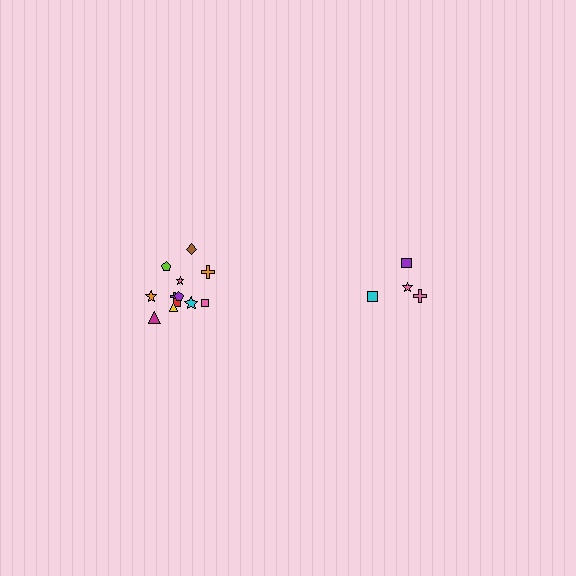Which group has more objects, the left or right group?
The left group.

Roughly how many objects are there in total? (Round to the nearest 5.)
Roughly 15 objects in total.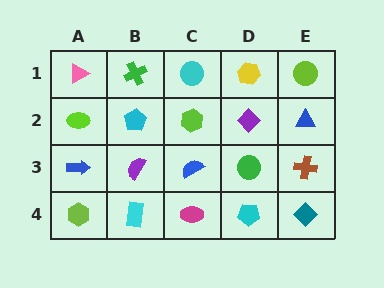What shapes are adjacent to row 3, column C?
A lime hexagon (row 2, column C), a magenta ellipse (row 4, column C), a purple semicircle (row 3, column B), a green circle (row 3, column D).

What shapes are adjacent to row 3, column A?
A lime ellipse (row 2, column A), a lime hexagon (row 4, column A), a purple semicircle (row 3, column B).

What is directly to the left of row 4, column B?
A lime hexagon.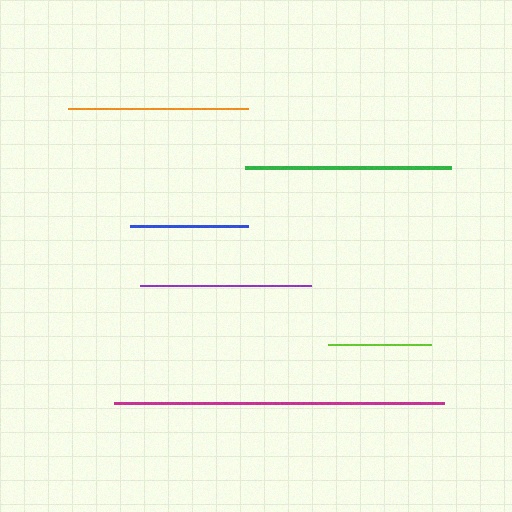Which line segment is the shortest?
The lime line is the shortest at approximately 103 pixels.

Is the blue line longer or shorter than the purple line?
The purple line is longer than the blue line.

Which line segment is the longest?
The magenta line is the longest at approximately 331 pixels.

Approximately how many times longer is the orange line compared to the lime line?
The orange line is approximately 1.7 times the length of the lime line.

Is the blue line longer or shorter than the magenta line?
The magenta line is longer than the blue line.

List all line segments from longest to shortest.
From longest to shortest: magenta, green, orange, purple, blue, lime.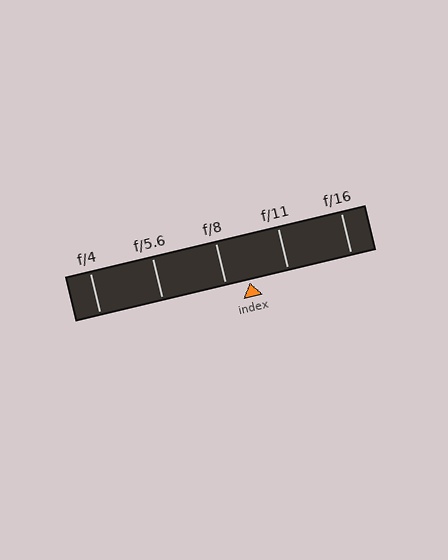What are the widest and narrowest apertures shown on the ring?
The widest aperture shown is f/4 and the narrowest is f/16.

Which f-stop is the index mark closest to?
The index mark is closest to f/8.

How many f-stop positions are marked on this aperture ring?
There are 5 f-stop positions marked.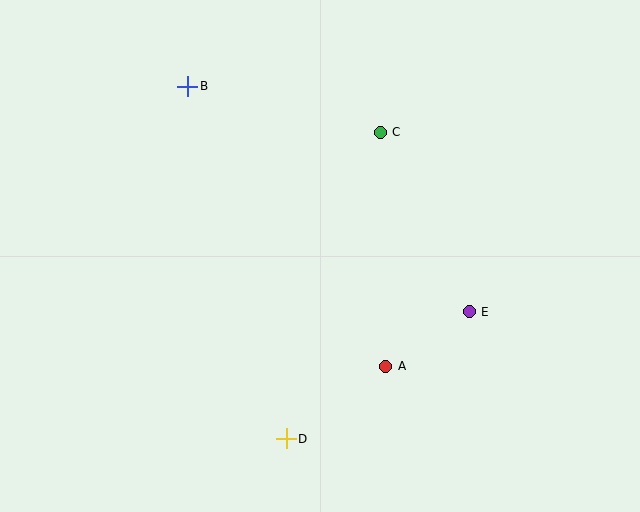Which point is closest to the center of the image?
Point A at (386, 366) is closest to the center.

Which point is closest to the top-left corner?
Point B is closest to the top-left corner.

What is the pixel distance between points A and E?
The distance between A and E is 100 pixels.